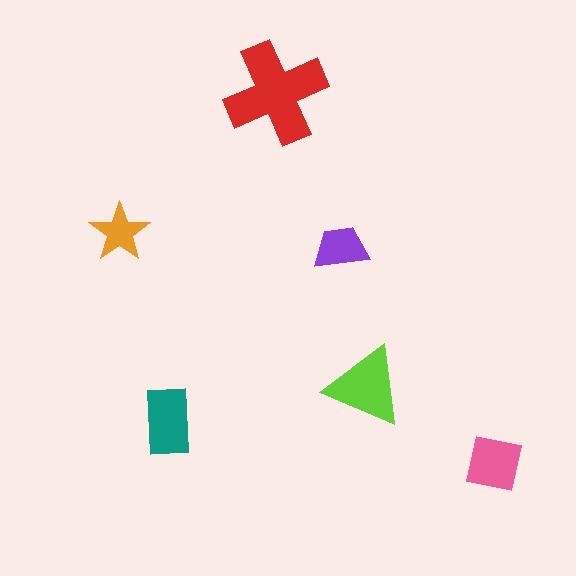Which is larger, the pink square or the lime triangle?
The lime triangle.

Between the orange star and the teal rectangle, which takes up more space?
The teal rectangle.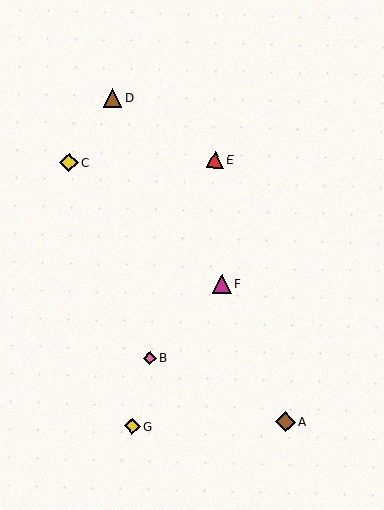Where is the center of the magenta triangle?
The center of the magenta triangle is at (222, 283).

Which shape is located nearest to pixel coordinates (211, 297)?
The magenta triangle (labeled F) at (222, 283) is nearest to that location.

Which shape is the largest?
The brown diamond (labeled A) is the largest.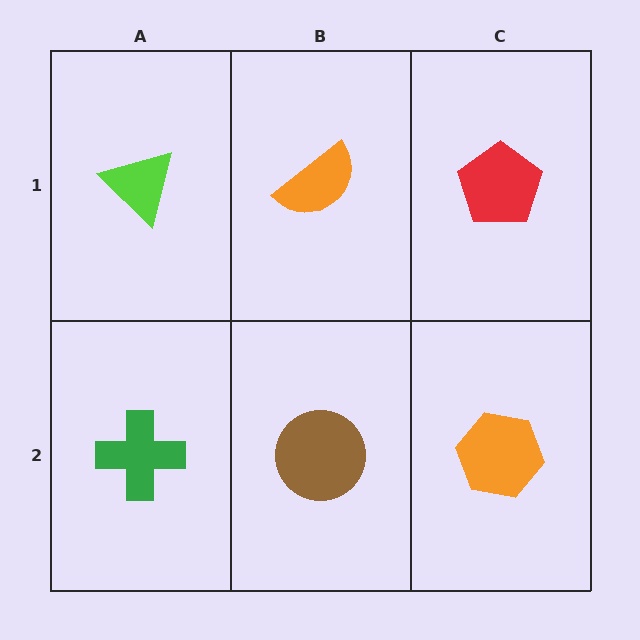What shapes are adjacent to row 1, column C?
An orange hexagon (row 2, column C), an orange semicircle (row 1, column B).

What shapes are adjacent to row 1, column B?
A brown circle (row 2, column B), a lime triangle (row 1, column A), a red pentagon (row 1, column C).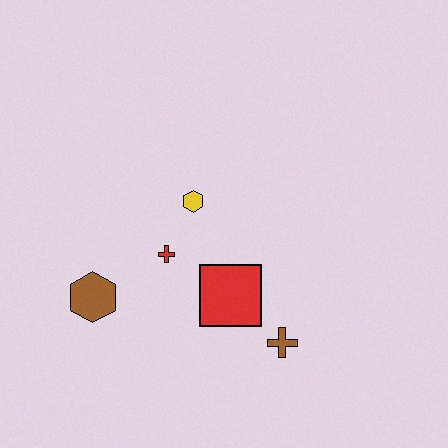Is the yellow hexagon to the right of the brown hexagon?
Yes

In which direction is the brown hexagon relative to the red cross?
The brown hexagon is to the left of the red cross.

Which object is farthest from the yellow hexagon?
The brown cross is farthest from the yellow hexagon.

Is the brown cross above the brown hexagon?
No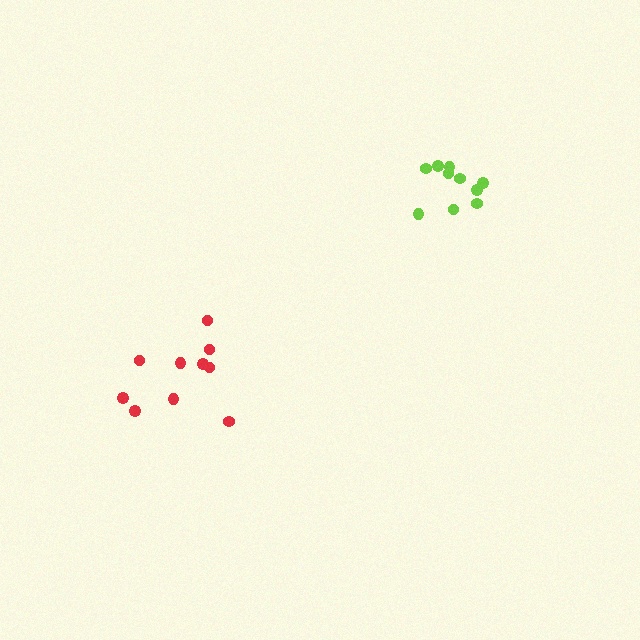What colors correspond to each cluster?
The clusters are colored: red, lime.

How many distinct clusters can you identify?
There are 2 distinct clusters.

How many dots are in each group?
Group 1: 10 dots, Group 2: 10 dots (20 total).